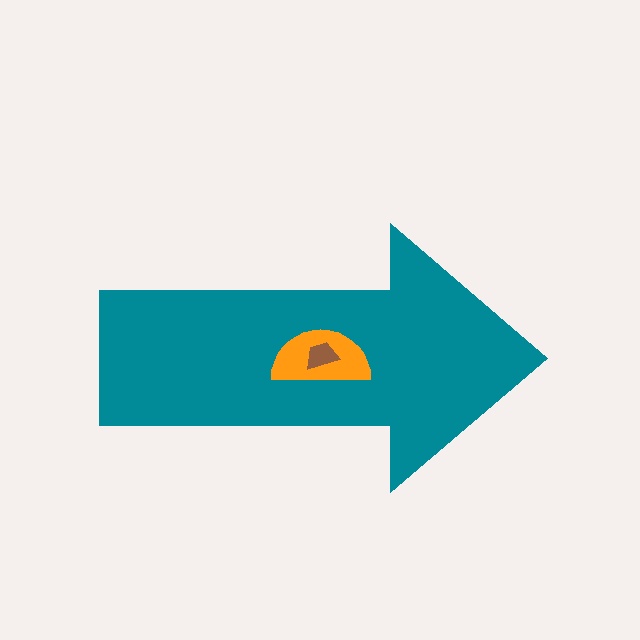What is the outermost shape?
The teal arrow.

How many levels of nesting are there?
3.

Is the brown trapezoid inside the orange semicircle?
Yes.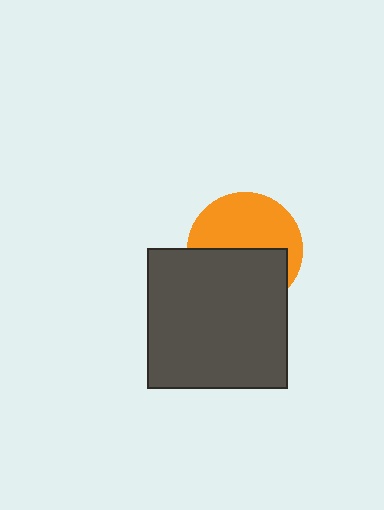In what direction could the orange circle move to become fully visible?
The orange circle could move up. That would shift it out from behind the dark gray rectangle entirely.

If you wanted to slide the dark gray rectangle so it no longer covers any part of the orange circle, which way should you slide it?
Slide it down — that is the most direct way to separate the two shapes.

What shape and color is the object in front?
The object in front is a dark gray rectangle.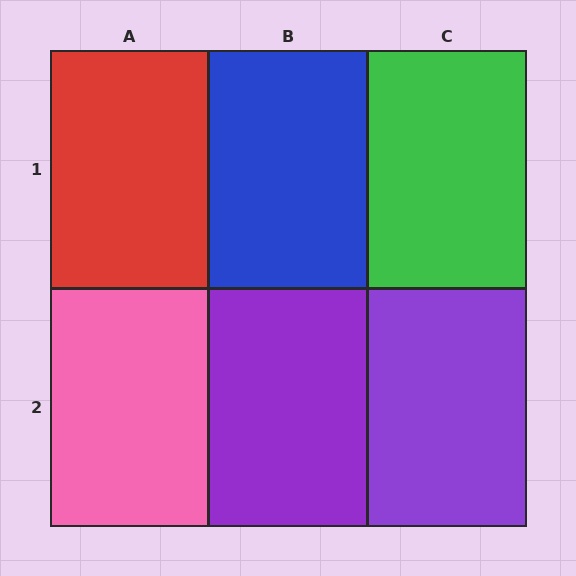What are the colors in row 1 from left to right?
Red, blue, green.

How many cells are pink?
1 cell is pink.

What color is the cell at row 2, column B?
Purple.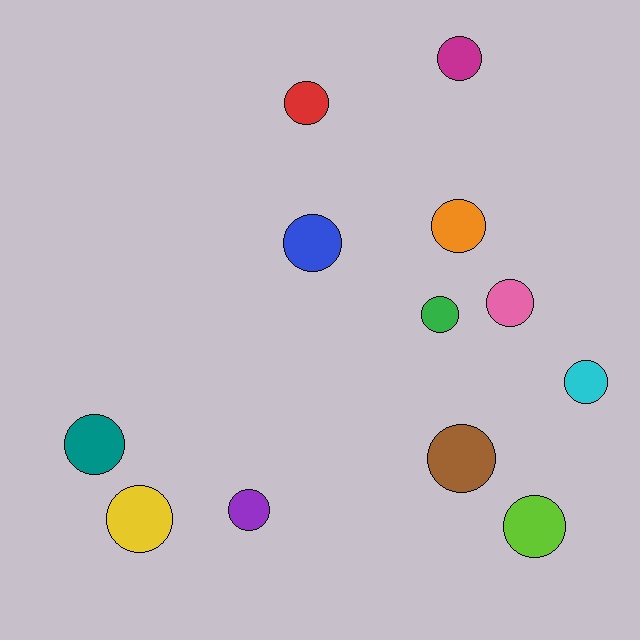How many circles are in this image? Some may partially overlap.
There are 12 circles.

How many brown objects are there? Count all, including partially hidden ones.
There is 1 brown object.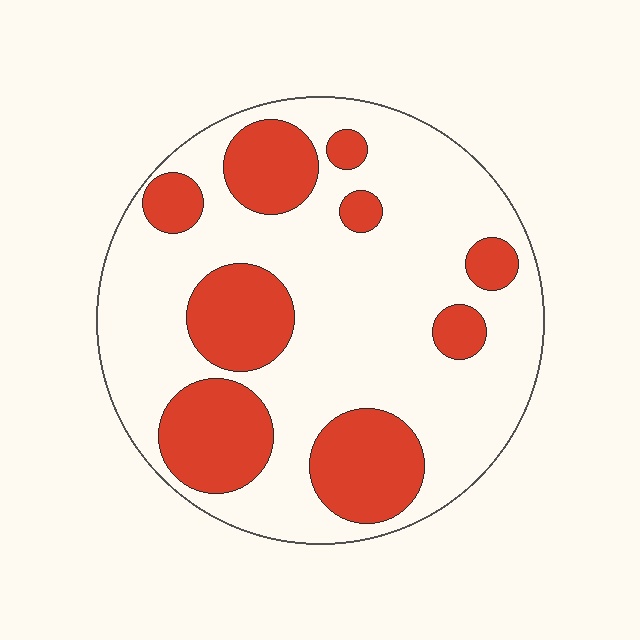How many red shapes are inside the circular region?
9.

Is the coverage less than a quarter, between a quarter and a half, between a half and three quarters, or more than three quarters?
Between a quarter and a half.